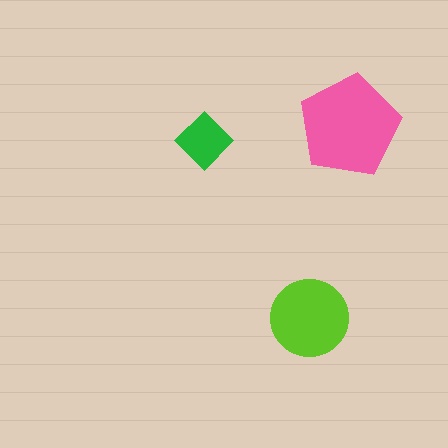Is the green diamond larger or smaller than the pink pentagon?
Smaller.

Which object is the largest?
The pink pentagon.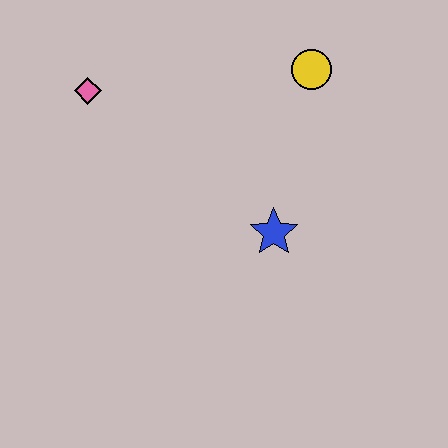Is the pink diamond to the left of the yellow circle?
Yes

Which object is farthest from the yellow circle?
The pink diamond is farthest from the yellow circle.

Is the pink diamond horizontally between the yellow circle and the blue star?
No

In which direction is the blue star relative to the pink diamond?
The blue star is to the right of the pink diamond.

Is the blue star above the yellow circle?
No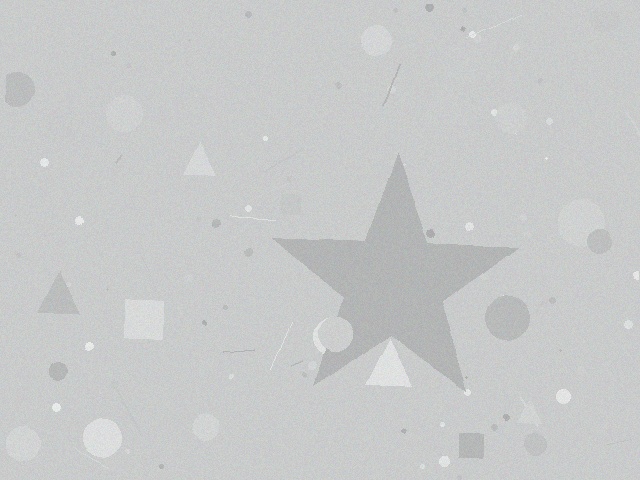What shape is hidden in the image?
A star is hidden in the image.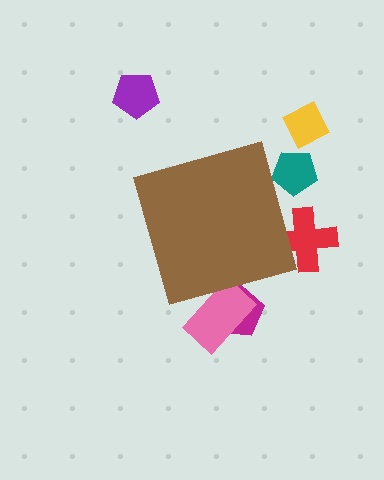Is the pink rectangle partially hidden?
Yes, the pink rectangle is partially hidden behind the brown diamond.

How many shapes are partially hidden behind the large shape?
4 shapes are partially hidden.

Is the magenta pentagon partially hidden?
Yes, the magenta pentagon is partially hidden behind the brown diamond.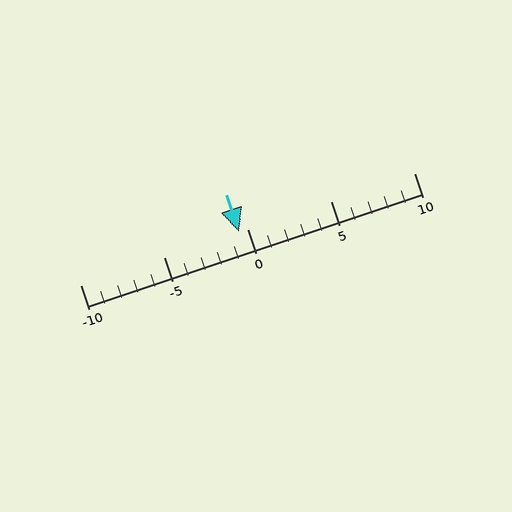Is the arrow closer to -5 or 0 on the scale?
The arrow is closer to 0.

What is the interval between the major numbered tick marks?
The major tick marks are spaced 5 units apart.